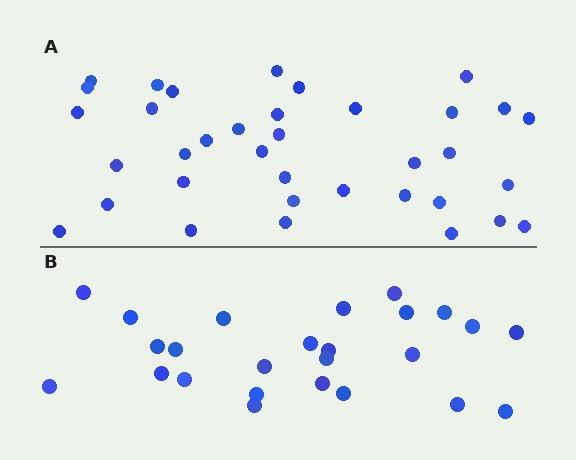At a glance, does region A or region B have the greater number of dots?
Region A (the top region) has more dots.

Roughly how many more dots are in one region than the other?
Region A has roughly 12 or so more dots than region B.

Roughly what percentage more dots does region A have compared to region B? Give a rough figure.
About 45% more.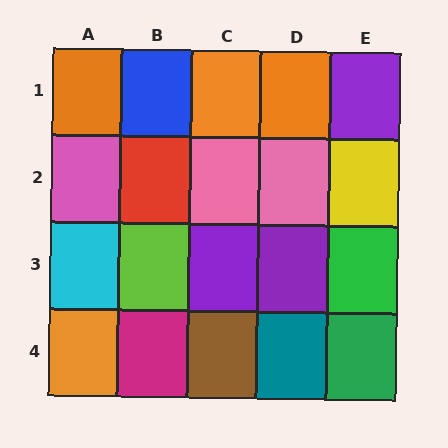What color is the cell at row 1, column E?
Purple.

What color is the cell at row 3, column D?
Purple.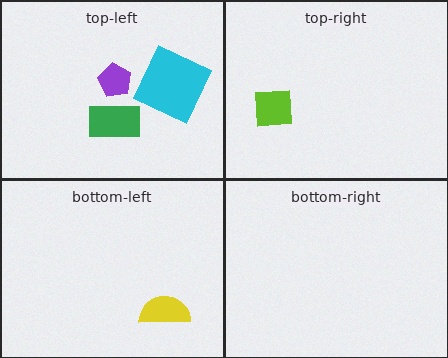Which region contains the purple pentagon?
The top-left region.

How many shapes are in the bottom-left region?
1.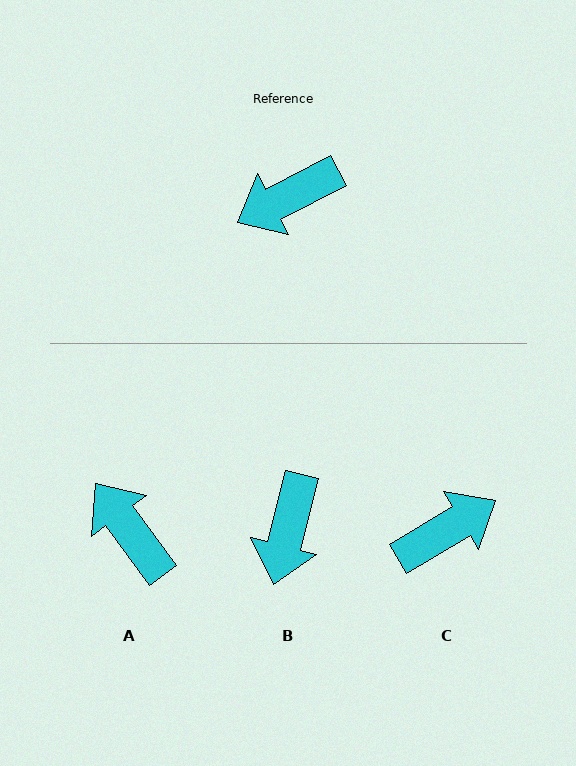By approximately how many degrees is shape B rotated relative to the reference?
Approximately 49 degrees counter-clockwise.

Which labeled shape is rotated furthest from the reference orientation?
C, about 176 degrees away.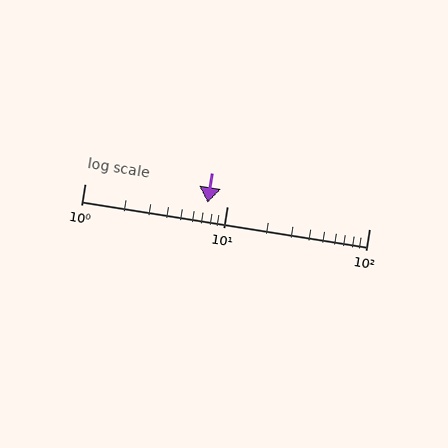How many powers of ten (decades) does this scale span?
The scale spans 2 decades, from 1 to 100.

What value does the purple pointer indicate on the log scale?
The pointer indicates approximately 7.3.